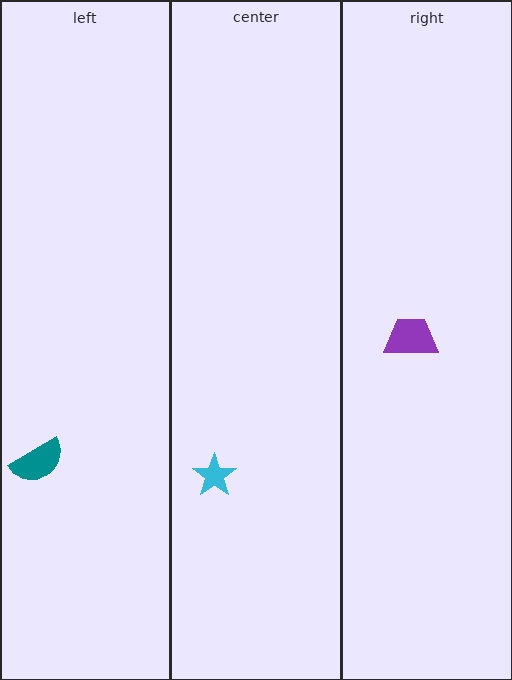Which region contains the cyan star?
The center region.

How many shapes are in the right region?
1.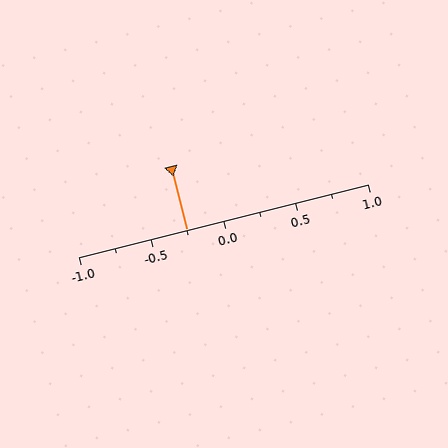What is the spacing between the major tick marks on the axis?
The major ticks are spaced 0.5 apart.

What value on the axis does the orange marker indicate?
The marker indicates approximately -0.25.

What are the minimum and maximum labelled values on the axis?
The axis runs from -1.0 to 1.0.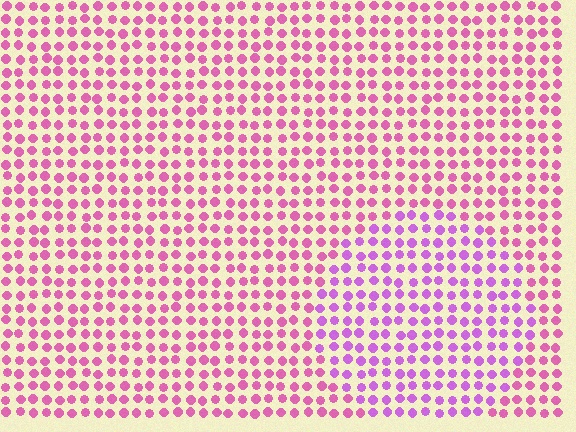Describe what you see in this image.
The image is filled with small pink elements in a uniform arrangement. A circle-shaped region is visible where the elements are tinted to a slightly different hue, forming a subtle color boundary.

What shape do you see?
I see a circle.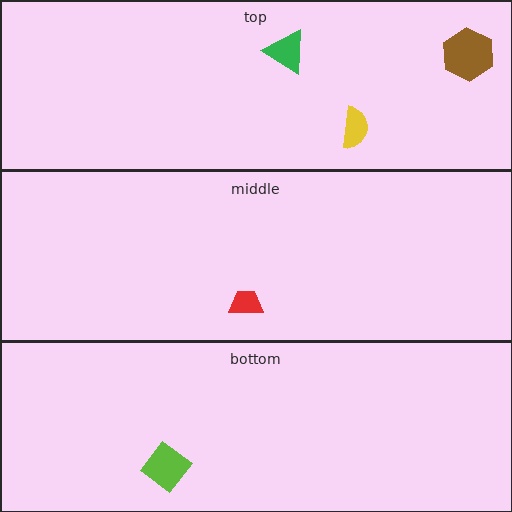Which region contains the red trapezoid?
The middle region.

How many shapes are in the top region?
3.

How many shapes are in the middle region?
1.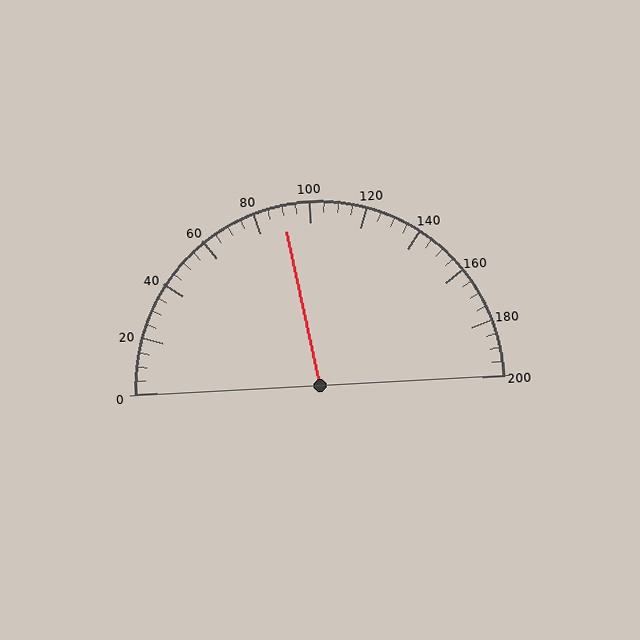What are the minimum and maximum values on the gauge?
The gauge ranges from 0 to 200.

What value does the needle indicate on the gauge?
The needle indicates approximately 90.